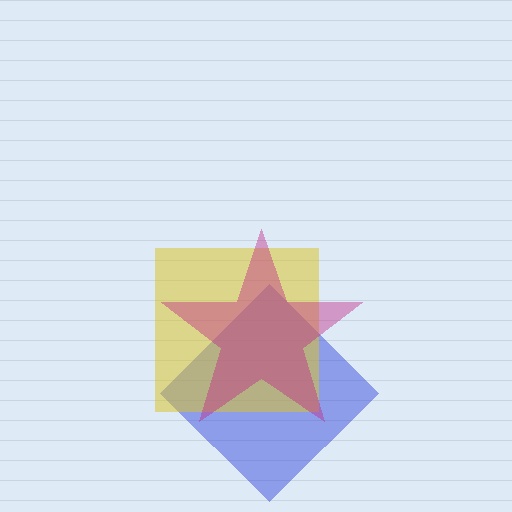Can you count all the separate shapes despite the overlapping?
Yes, there are 3 separate shapes.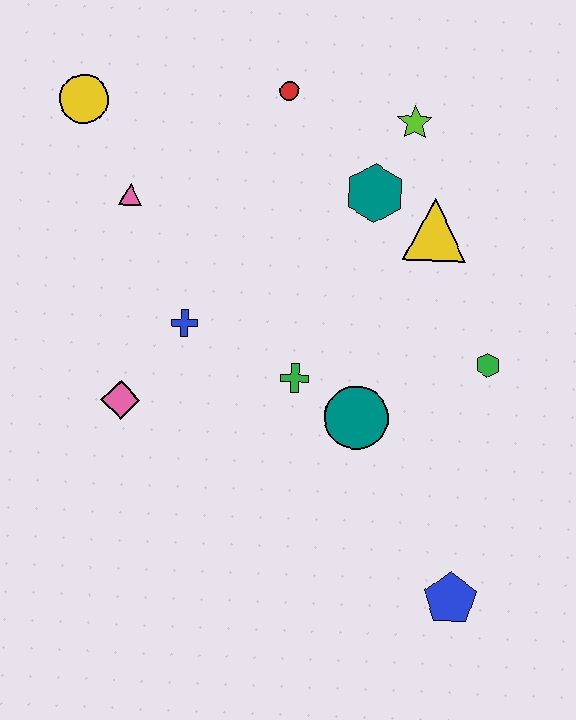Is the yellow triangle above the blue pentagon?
Yes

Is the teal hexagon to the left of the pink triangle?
No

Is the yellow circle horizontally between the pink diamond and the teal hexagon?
No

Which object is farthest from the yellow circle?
The blue pentagon is farthest from the yellow circle.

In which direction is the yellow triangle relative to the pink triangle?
The yellow triangle is to the right of the pink triangle.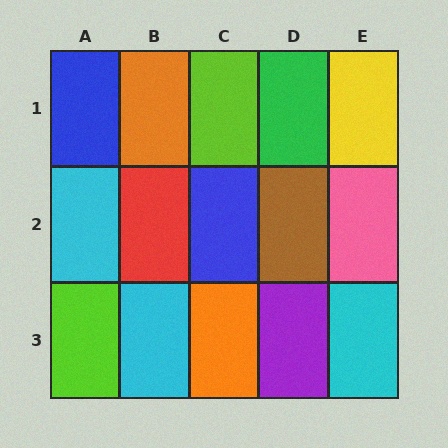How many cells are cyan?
3 cells are cyan.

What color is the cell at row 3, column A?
Lime.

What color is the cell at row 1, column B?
Orange.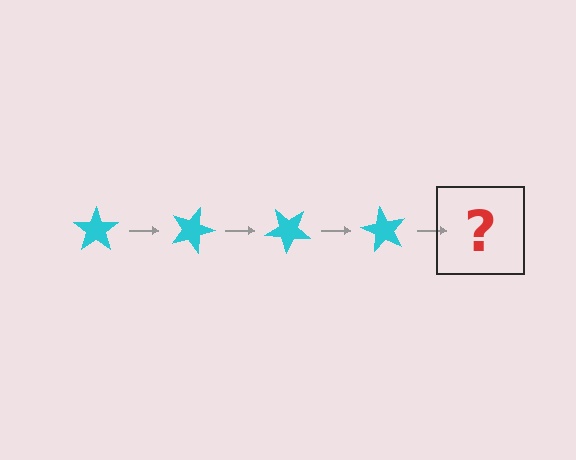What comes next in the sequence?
The next element should be a cyan star rotated 80 degrees.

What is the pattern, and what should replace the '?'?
The pattern is that the star rotates 20 degrees each step. The '?' should be a cyan star rotated 80 degrees.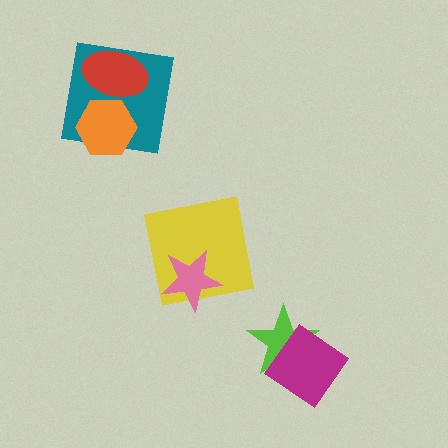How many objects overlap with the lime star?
1 object overlaps with the lime star.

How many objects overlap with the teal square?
2 objects overlap with the teal square.